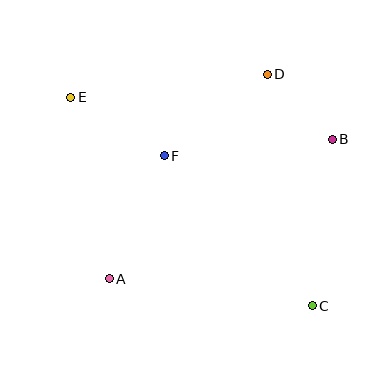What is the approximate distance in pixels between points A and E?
The distance between A and E is approximately 185 pixels.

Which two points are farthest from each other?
Points C and E are farthest from each other.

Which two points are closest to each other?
Points B and D are closest to each other.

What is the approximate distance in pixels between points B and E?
The distance between B and E is approximately 265 pixels.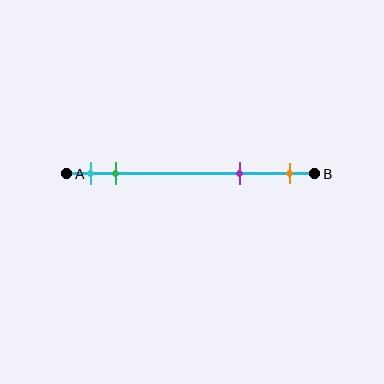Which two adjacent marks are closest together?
The cyan and green marks are the closest adjacent pair.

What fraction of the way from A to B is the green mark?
The green mark is approximately 20% (0.2) of the way from A to B.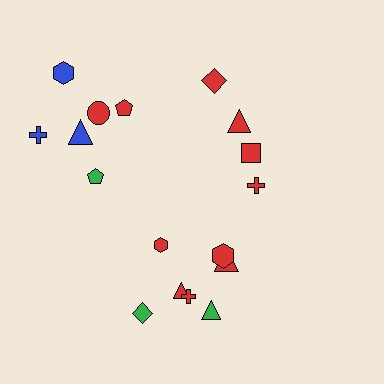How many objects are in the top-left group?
There are 6 objects.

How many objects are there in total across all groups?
There are 17 objects.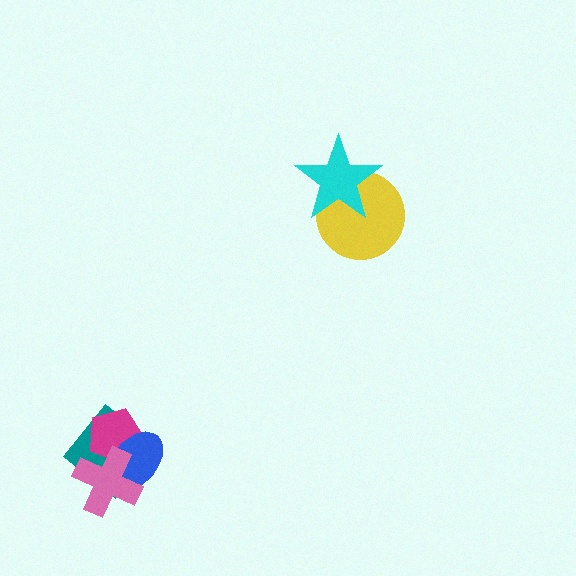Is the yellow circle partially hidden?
Yes, it is partially covered by another shape.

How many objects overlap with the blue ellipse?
3 objects overlap with the blue ellipse.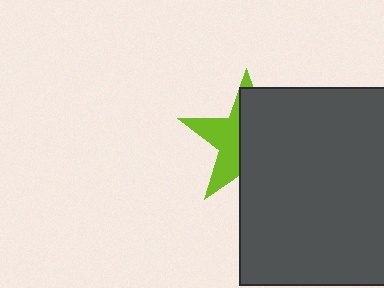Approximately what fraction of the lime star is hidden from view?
Roughly 59% of the lime star is hidden behind the dark gray square.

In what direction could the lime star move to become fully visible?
The lime star could move left. That would shift it out from behind the dark gray square entirely.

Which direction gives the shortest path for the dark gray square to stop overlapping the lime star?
Moving right gives the shortest separation.